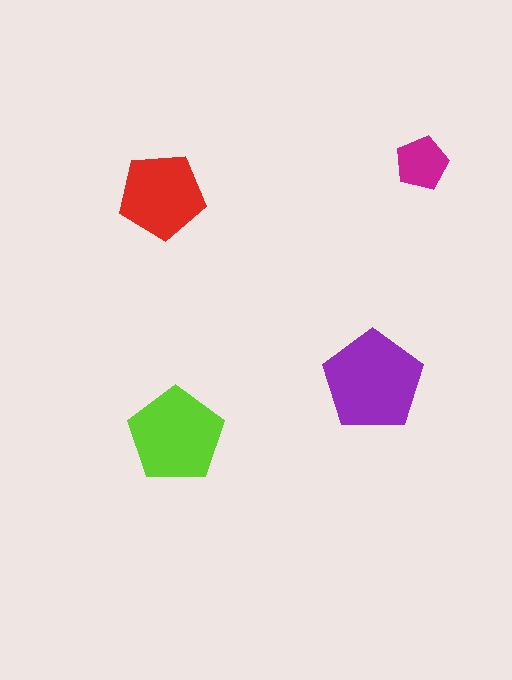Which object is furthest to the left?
The red pentagon is leftmost.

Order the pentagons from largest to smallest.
the purple one, the lime one, the red one, the magenta one.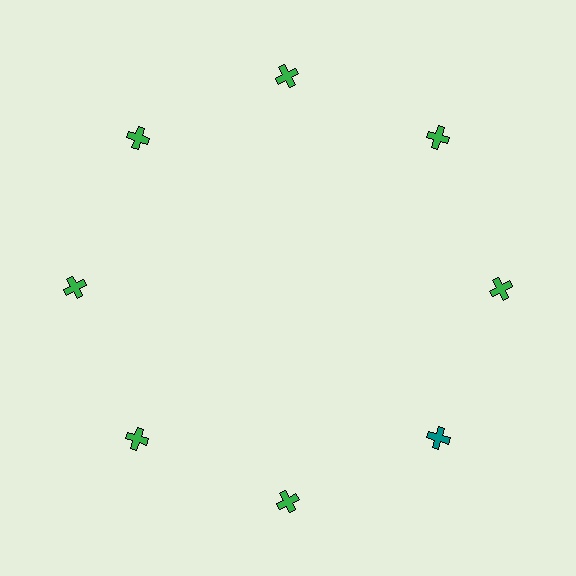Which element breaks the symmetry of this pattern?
The teal cross at roughly the 4 o'clock position breaks the symmetry. All other shapes are green crosses.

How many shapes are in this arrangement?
There are 8 shapes arranged in a ring pattern.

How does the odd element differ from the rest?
It has a different color: teal instead of green.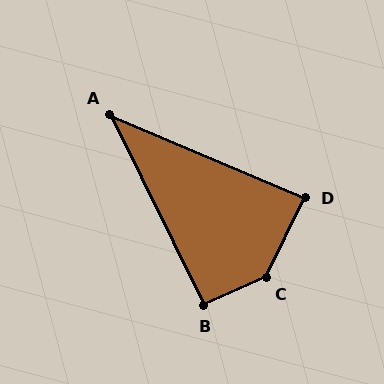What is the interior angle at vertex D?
Approximately 87 degrees (approximately right).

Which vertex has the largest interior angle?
C, at approximately 139 degrees.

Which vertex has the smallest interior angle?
A, at approximately 41 degrees.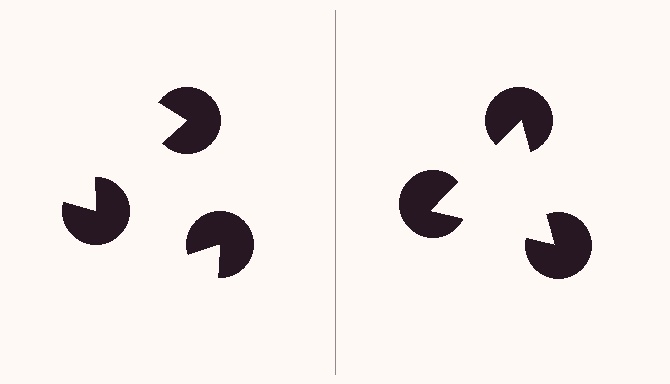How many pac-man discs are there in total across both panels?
6 — 3 on each side.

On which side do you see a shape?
An illusory triangle appears on the right side. On the left side the wedge cuts are rotated, so no coherent shape forms.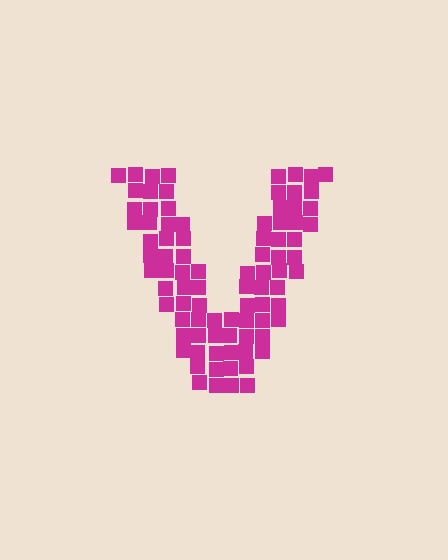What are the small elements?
The small elements are squares.